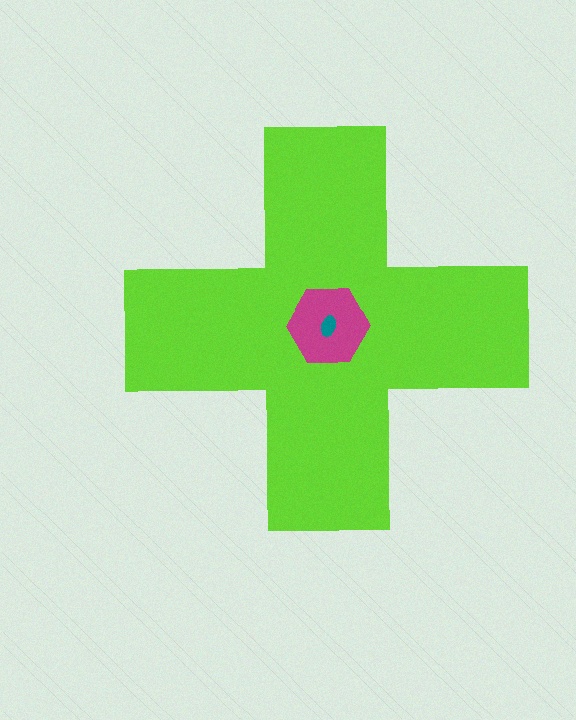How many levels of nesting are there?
3.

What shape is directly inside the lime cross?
The magenta hexagon.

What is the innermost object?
The teal ellipse.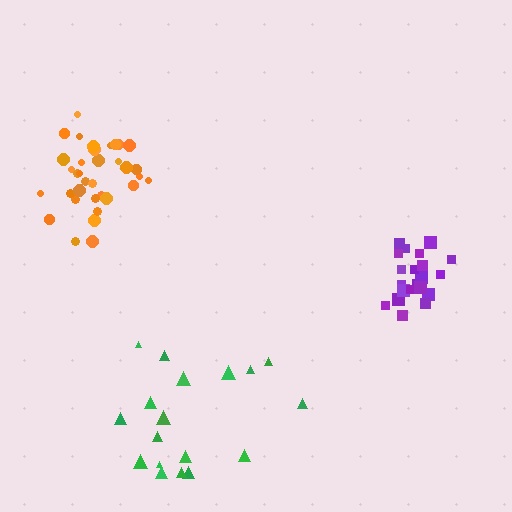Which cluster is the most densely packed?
Purple.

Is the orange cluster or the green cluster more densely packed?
Orange.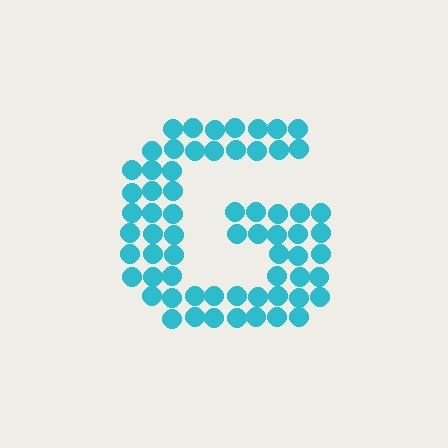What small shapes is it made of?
It is made of small circles.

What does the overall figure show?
The overall figure shows the letter G.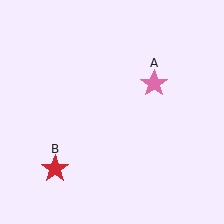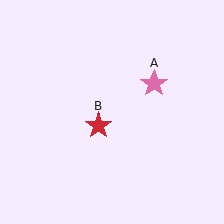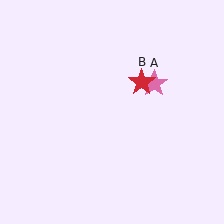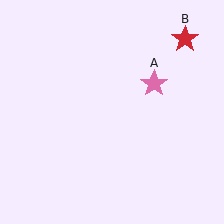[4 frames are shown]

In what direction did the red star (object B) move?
The red star (object B) moved up and to the right.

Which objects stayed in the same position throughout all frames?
Pink star (object A) remained stationary.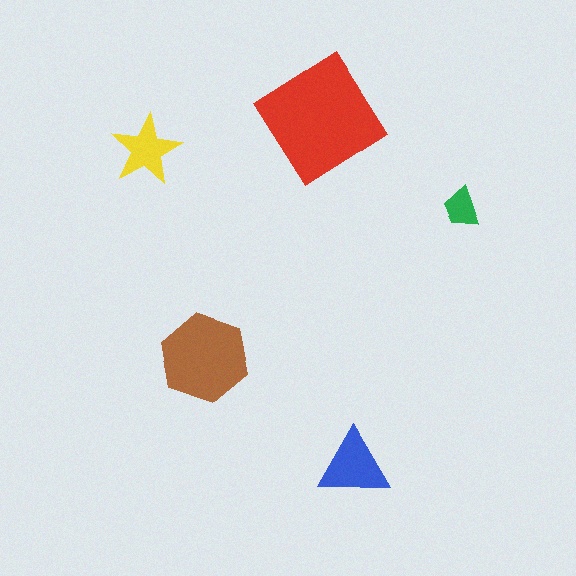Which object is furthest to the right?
The green trapezoid is rightmost.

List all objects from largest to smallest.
The red diamond, the brown hexagon, the blue triangle, the yellow star, the green trapezoid.